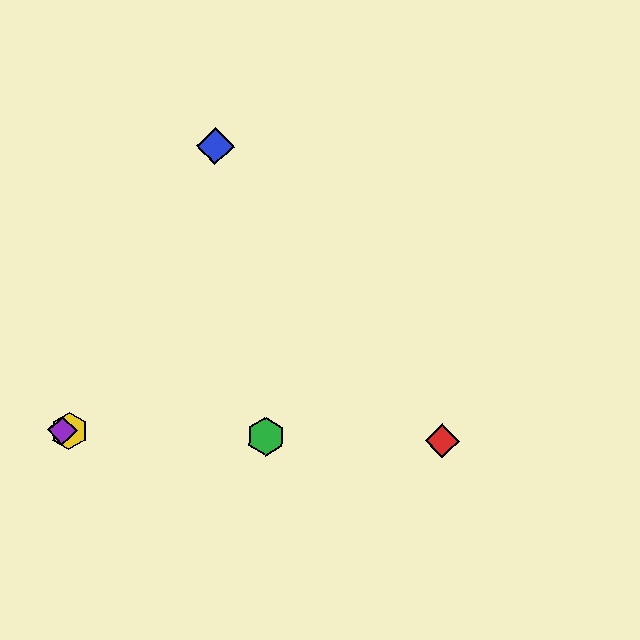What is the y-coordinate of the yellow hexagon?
The yellow hexagon is at y≈431.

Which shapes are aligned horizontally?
The red diamond, the green hexagon, the yellow hexagon, the purple diamond are aligned horizontally.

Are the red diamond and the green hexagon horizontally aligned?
Yes, both are at y≈441.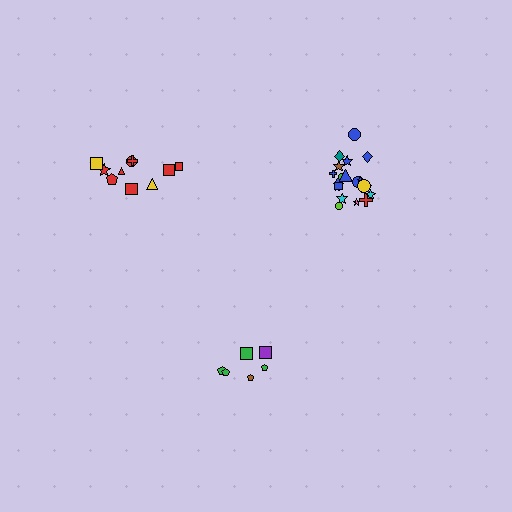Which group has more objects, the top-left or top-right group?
The top-right group.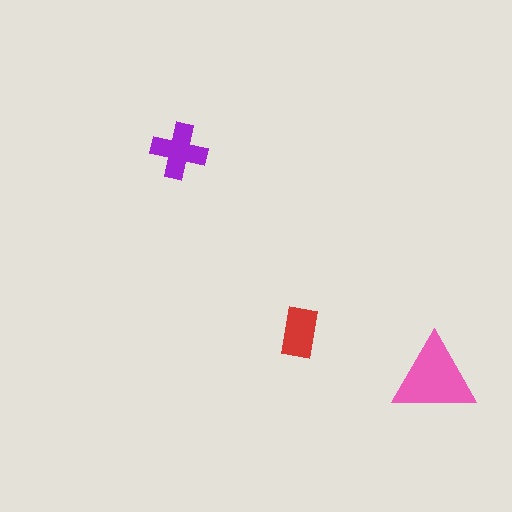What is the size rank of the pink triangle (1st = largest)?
1st.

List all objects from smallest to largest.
The red rectangle, the purple cross, the pink triangle.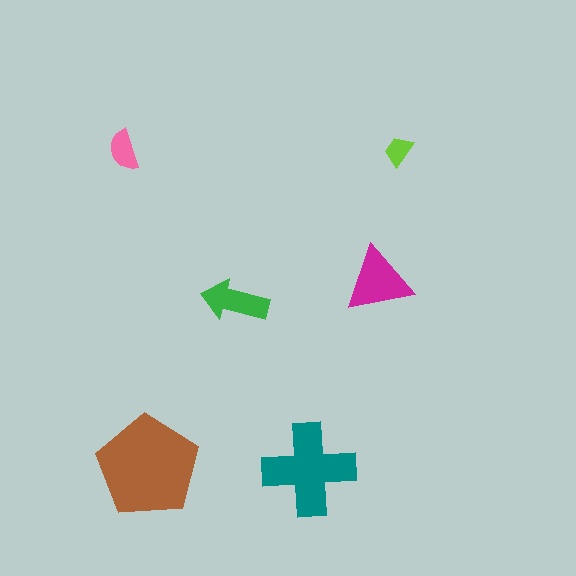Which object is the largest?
The brown pentagon.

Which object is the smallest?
The lime trapezoid.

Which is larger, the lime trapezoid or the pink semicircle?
The pink semicircle.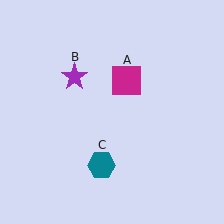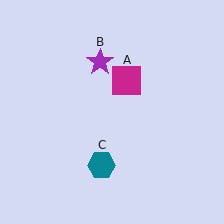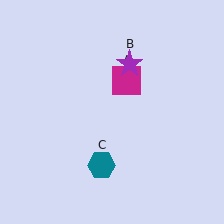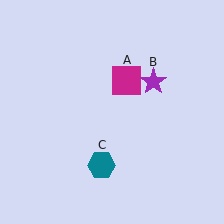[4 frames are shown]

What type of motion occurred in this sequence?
The purple star (object B) rotated clockwise around the center of the scene.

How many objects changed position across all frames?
1 object changed position: purple star (object B).